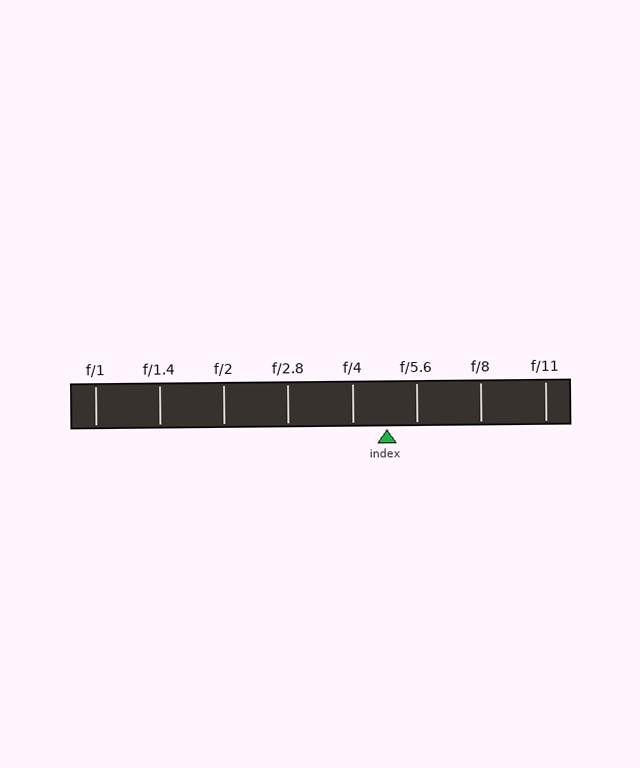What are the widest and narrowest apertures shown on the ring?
The widest aperture shown is f/1 and the narrowest is f/11.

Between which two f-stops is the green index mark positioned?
The index mark is between f/4 and f/5.6.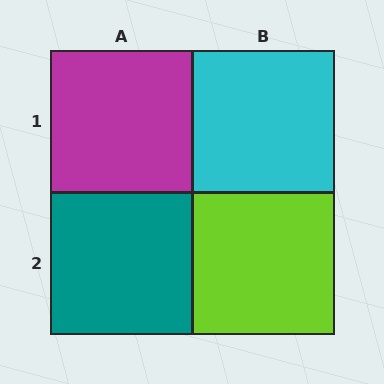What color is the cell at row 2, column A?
Teal.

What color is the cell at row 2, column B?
Lime.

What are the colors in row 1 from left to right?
Magenta, cyan.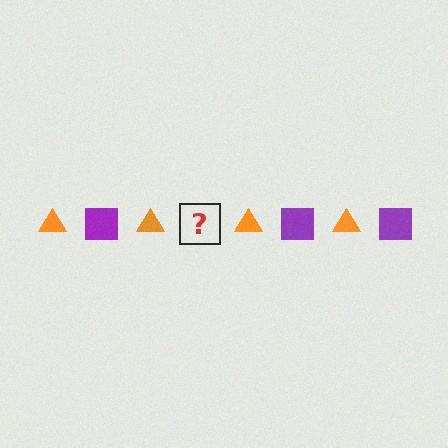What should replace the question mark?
The question mark should be replaced with a purple square.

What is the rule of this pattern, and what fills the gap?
The rule is that the pattern alternates between orange triangle and purple square. The gap should be filled with a purple square.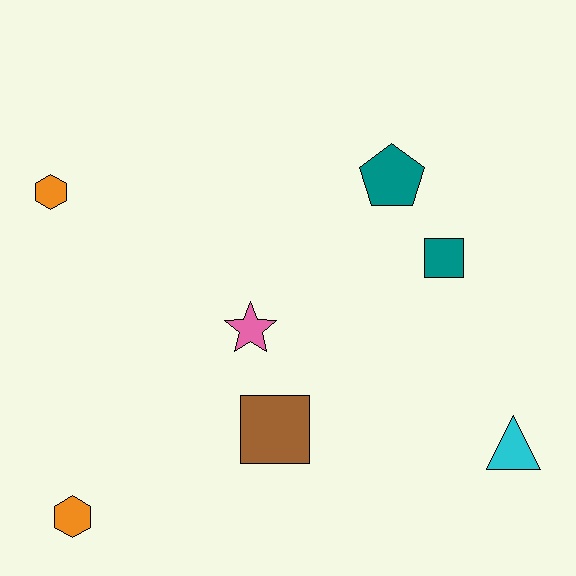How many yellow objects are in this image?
There are no yellow objects.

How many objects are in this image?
There are 7 objects.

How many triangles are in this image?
There is 1 triangle.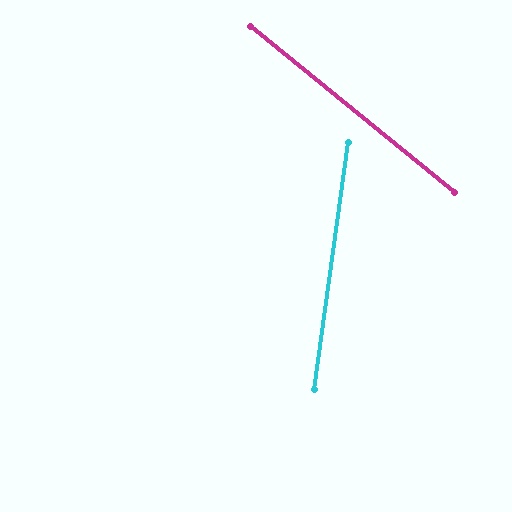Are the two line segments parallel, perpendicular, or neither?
Neither parallel nor perpendicular — they differ by about 59°.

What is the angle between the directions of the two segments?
Approximately 59 degrees.